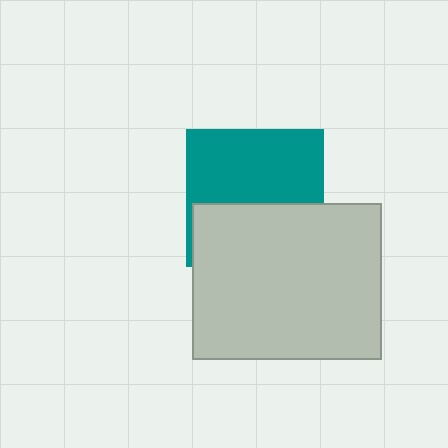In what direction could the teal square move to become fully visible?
The teal square could move up. That would shift it out from behind the light gray rectangle entirely.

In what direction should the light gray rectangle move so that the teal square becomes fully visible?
The light gray rectangle should move down. That is the shortest direction to clear the overlap and leave the teal square fully visible.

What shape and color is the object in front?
The object in front is a light gray rectangle.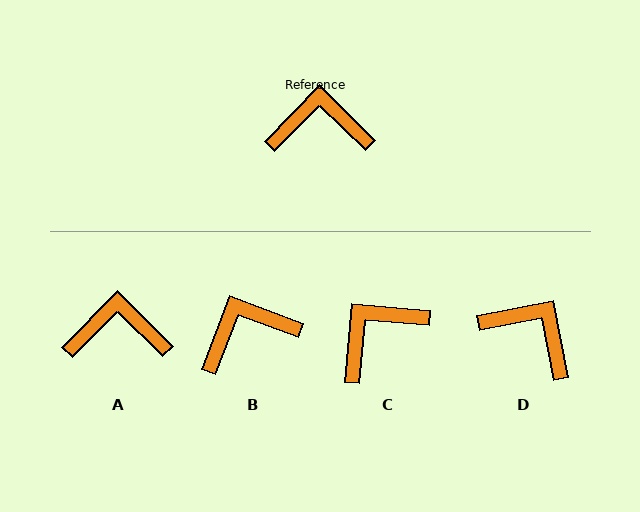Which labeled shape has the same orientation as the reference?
A.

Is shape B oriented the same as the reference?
No, it is off by about 24 degrees.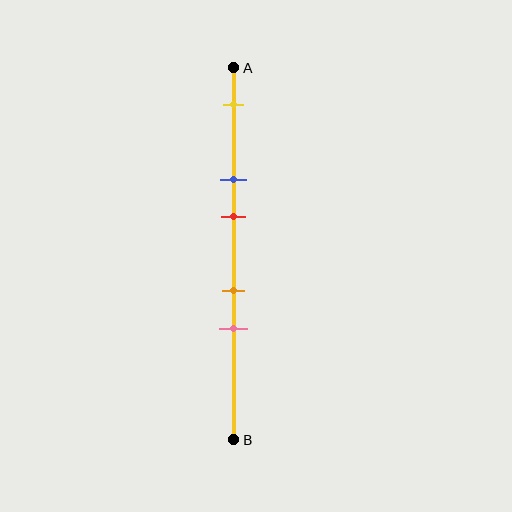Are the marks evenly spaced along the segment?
No, the marks are not evenly spaced.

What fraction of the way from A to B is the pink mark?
The pink mark is approximately 70% (0.7) of the way from A to B.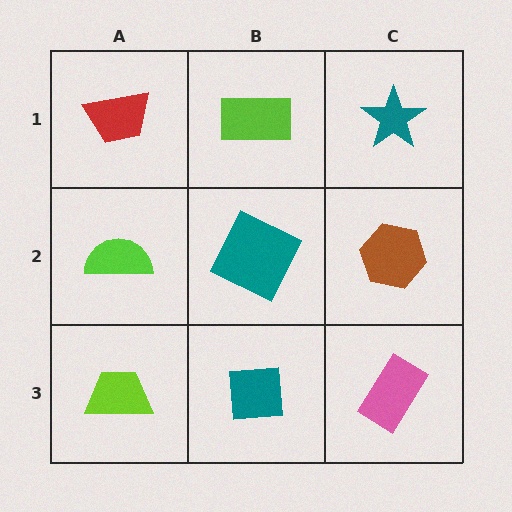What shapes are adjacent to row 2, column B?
A lime rectangle (row 1, column B), a teal square (row 3, column B), a lime semicircle (row 2, column A), a brown hexagon (row 2, column C).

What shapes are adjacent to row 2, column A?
A red trapezoid (row 1, column A), a lime trapezoid (row 3, column A), a teal square (row 2, column B).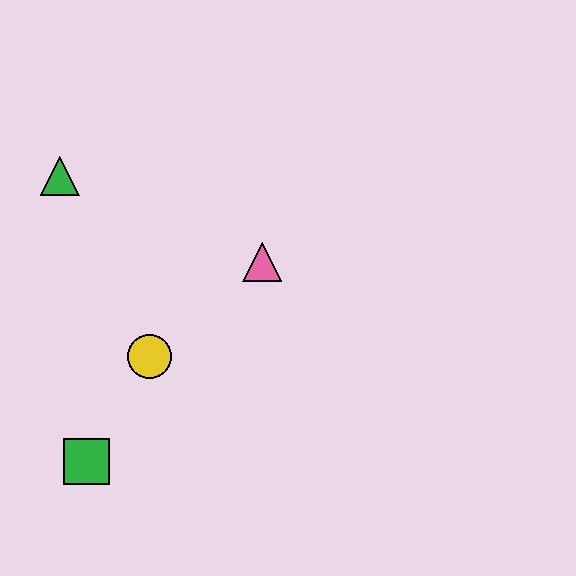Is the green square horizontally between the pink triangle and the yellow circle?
No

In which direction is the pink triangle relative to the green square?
The pink triangle is above the green square.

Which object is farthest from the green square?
The green triangle is farthest from the green square.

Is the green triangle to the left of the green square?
Yes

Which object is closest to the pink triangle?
The yellow circle is closest to the pink triangle.